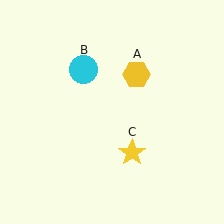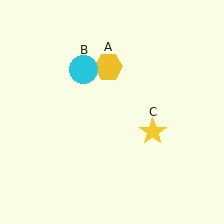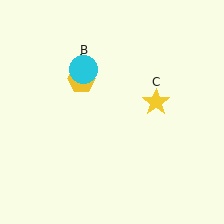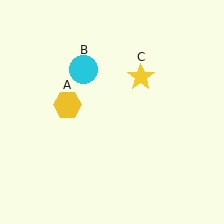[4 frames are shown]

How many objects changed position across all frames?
2 objects changed position: yellow hexagon (object A), yellow star (object C).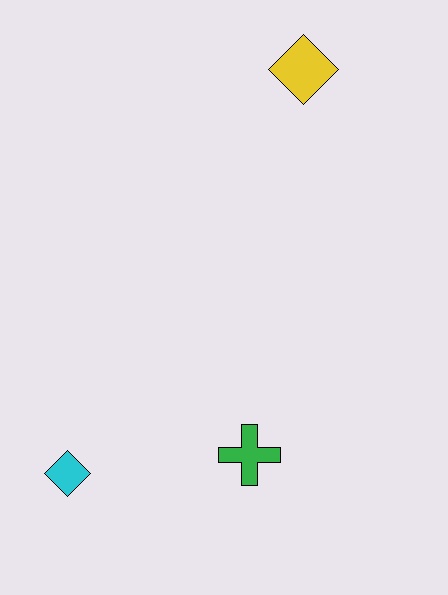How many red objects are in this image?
There are no red objects.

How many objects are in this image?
There are 3 objects.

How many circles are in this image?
There are no circles.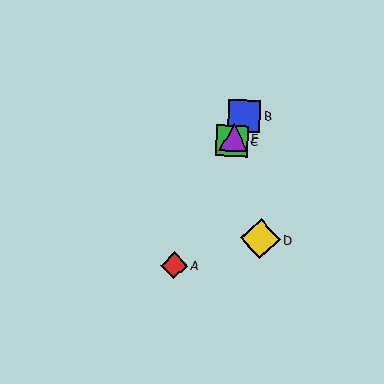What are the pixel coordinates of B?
Object B is at (244, 116).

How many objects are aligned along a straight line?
4 objects (A, B, C, E) are aligned along a straight line.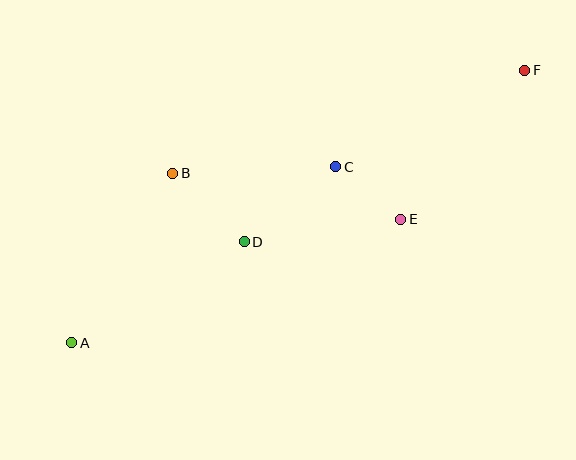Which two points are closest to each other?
Points C and E are closest to each other.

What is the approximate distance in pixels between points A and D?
The distance between A and D is approximately 200 pixels.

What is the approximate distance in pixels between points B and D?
The distance between B and D is approximately 99 pixels.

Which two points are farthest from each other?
Points A and F are farthest from each other.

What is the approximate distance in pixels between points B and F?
The distance between B and F is approximately 366 pixels.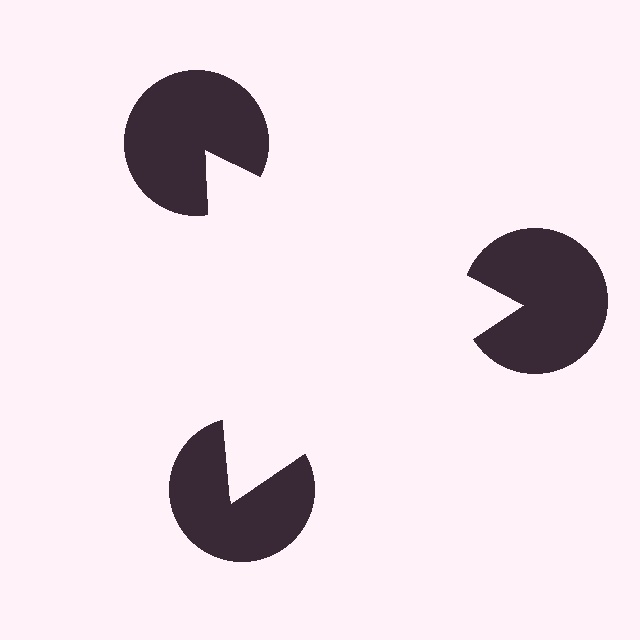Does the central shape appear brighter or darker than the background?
It typically appears slightly brighter than the background, even though no actual brightness change is drawn.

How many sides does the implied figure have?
3 sides.